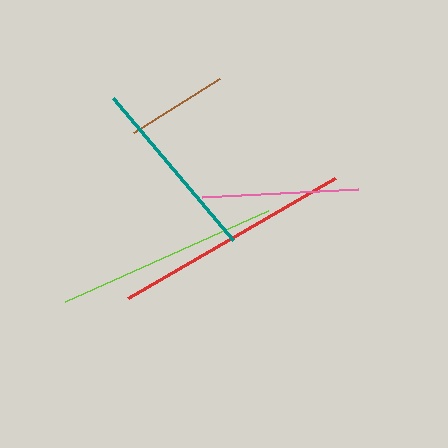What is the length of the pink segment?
The pink segment is approximately 156 pixels long.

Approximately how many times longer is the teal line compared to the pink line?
The teal line is approximately 1.2 times the length of the pink line.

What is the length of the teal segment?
The teal segment is approximately 186 pixels long.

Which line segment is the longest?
The red line is the longest at approximately 240 pixels.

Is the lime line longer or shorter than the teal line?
The lime line is longer than the teal line.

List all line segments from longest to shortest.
From longest to shortest: red, lime, teal, pink, brown.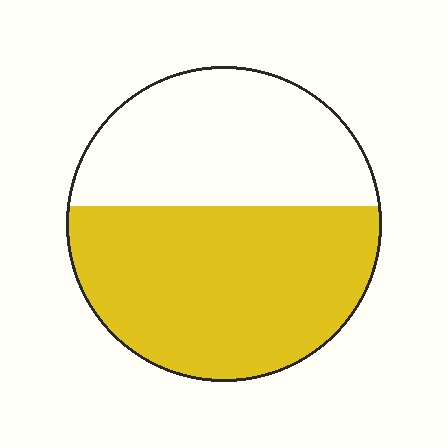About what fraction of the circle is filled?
About three fifths (3/5).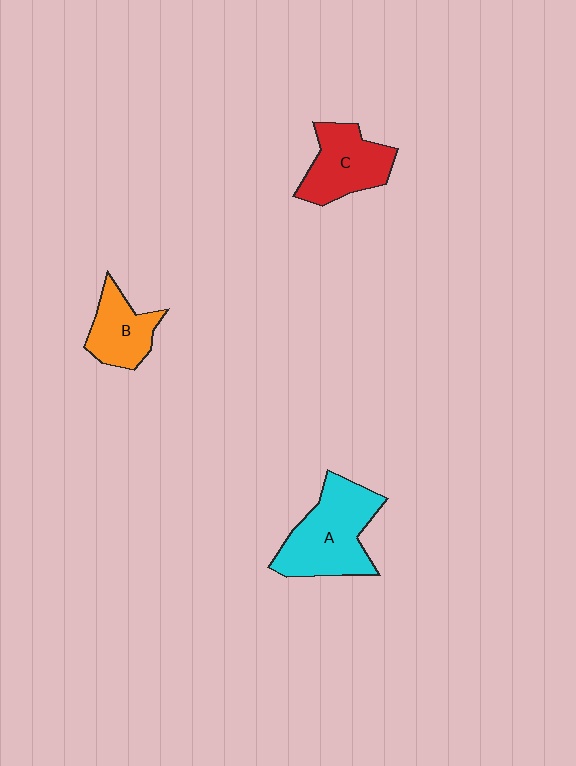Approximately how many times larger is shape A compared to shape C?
Approximately 1.4 times.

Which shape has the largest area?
Shape A (cyan).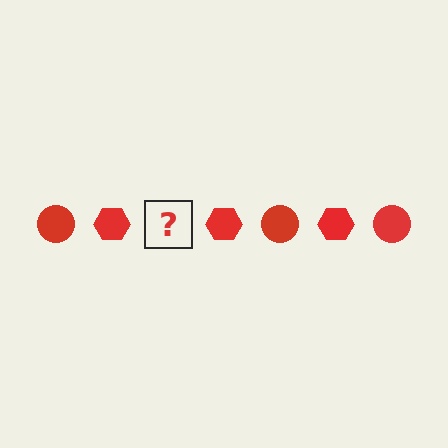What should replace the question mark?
The question mark should be replaced with a red circle.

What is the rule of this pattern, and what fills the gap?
The rule is that the pattern cycles through circle, hexagon shapes in red. The gap should be filled with a red circle.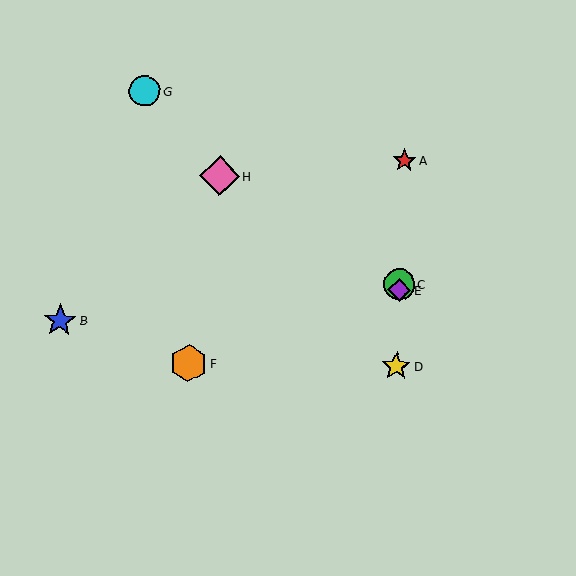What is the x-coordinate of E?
Object E is at x≈399.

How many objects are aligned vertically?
4 objects (A, C, D, E) are aligned vertically.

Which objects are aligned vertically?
Objects A, C, D, E are aligned vertically.